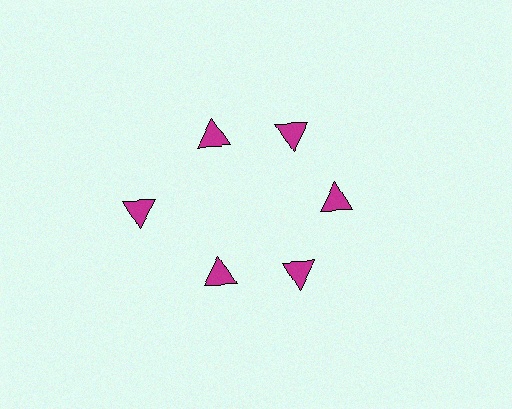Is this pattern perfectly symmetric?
No. The 6 magenta triangles are arranged in a ring, but one element near the 9 o'clock position is pushed outward from the center, breaking the 6-fold rotational symmetry.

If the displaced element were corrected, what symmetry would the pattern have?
It would have 6-fold rotational symmetry — the pattern would map onto itself every 60 degrees.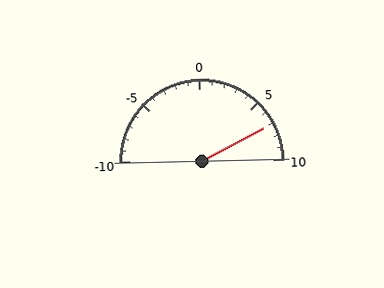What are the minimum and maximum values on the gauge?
The gauge ranges from -10 to 10.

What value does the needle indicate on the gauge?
The needle indicates approximately 7.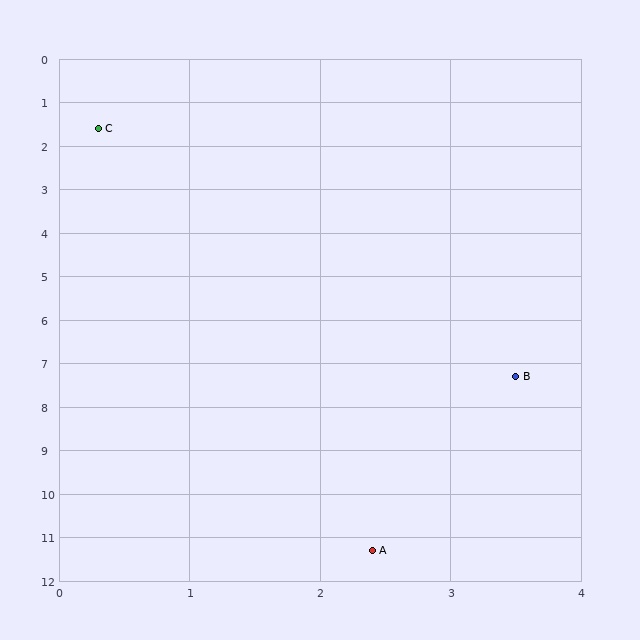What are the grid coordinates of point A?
Point A is at approximately (2.4, 11.3).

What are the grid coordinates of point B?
Point B is at approximately (3.5, 7.3).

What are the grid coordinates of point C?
Point C is at approximately (0.3, 1.6).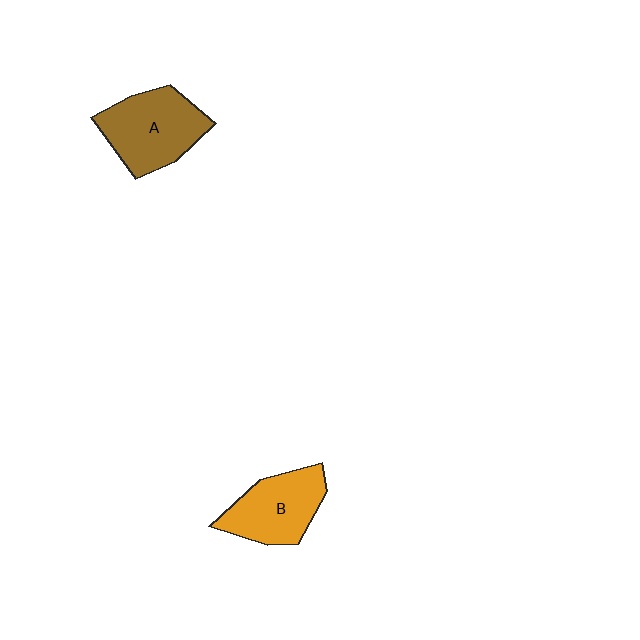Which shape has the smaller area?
Shape B (orange).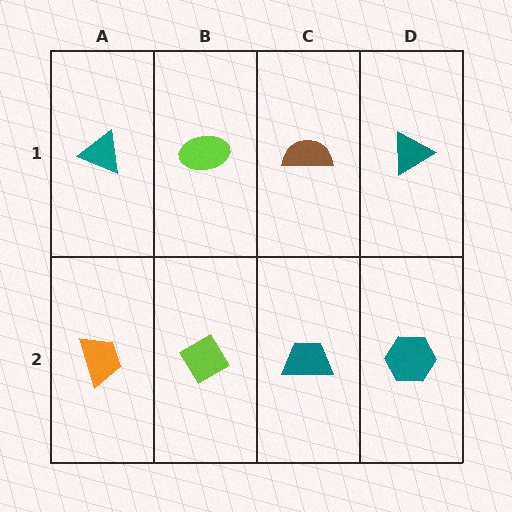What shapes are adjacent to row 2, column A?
A teal triangle (row 1, column A), a lime diamond (row 2, column B).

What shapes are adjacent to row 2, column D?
A teal triangle (row 1, column D), a teal trapezoid (row 2, column C).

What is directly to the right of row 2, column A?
A lime diamond.